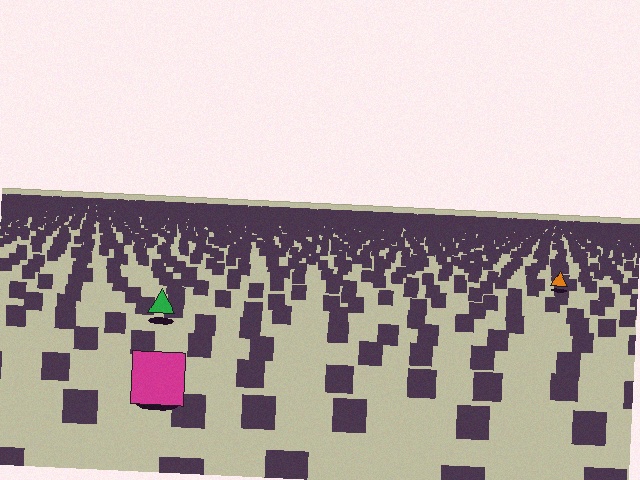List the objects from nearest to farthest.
From nearest to farthest: the magenta square, the green triangle, the orange triangle.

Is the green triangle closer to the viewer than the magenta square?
No. The magenta square is closer — you can tell from the texture gradient: the ground texture is coarser near it.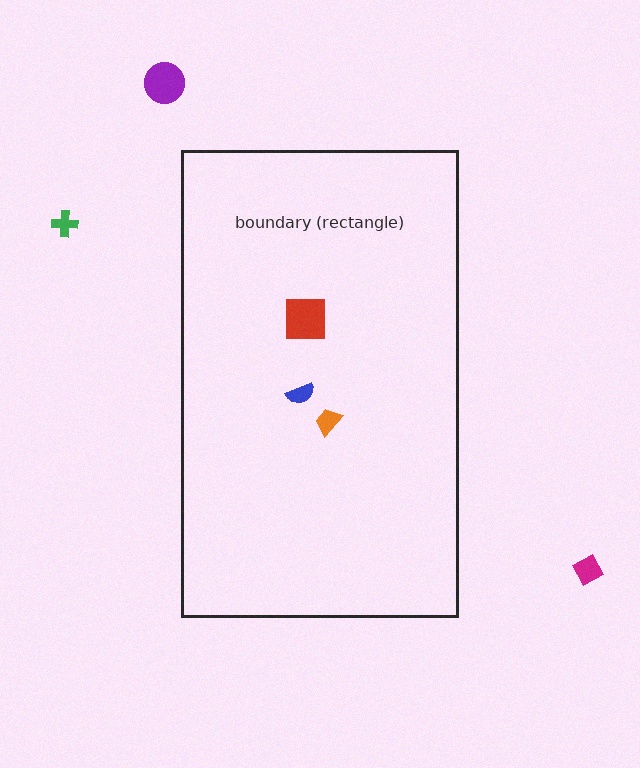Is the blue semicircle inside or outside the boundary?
Inside.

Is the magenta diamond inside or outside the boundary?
Outside.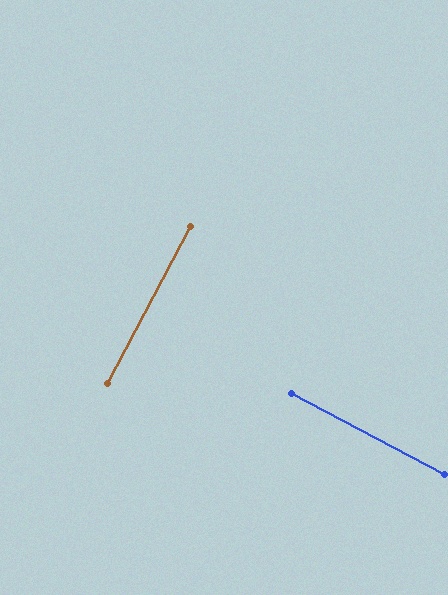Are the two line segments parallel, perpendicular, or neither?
Perpendicular — they meet at approximately 90°.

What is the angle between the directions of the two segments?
Approximately 90 degrees.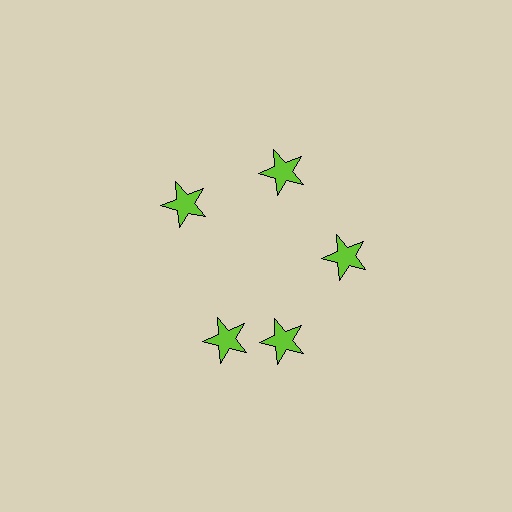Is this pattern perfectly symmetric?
No. The 5 lime stars are arranged in a ring, but one element near the 8 o'clock position is rotated out of alignment along the ring, breaking the 5-fold rotational symmetry.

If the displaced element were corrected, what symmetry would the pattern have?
It would have 5-fold rotational symmetry — the pattern would map onto itself every 72 degrees.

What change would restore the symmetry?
The symmetry would be restored by rotating it back into even spacing with its neighbors so that all 5 stars sit at equal angles and equal distance from the center.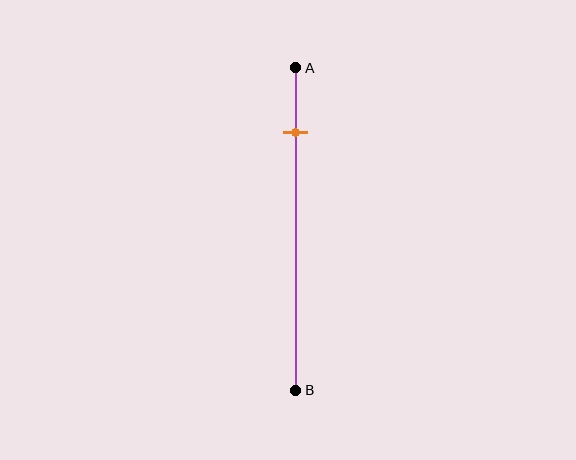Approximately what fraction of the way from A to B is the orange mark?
The orange mark is approximately 20% of the way from A to B.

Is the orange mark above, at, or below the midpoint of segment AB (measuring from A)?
The orange mark is above the midpoint of segment AB.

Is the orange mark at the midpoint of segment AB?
No, the mark is at about 20% from A, not at the 50% midpoint.